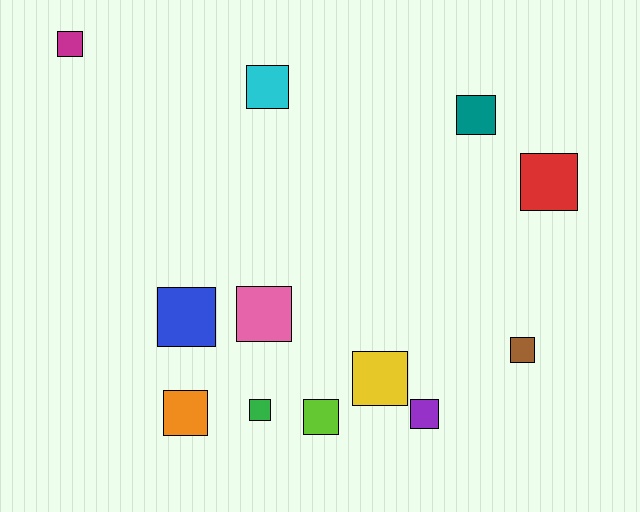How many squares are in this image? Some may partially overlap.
There are 12 squares.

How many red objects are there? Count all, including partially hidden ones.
There is 1 red object.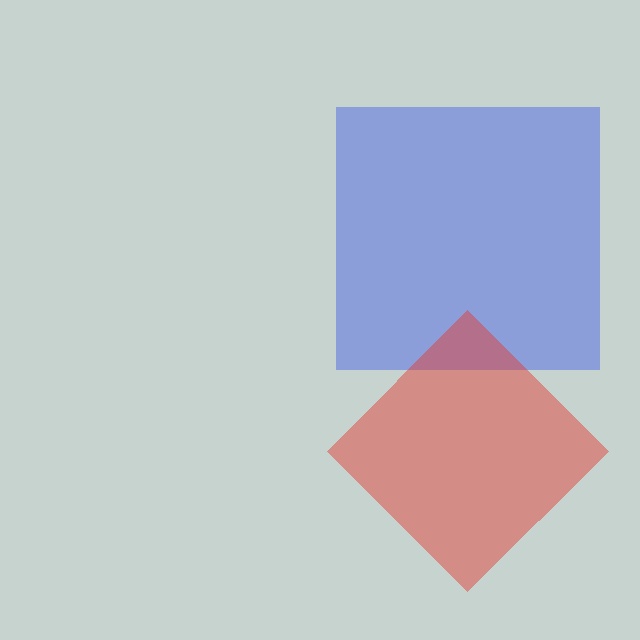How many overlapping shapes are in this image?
There are 2 overlapping shapes in the image.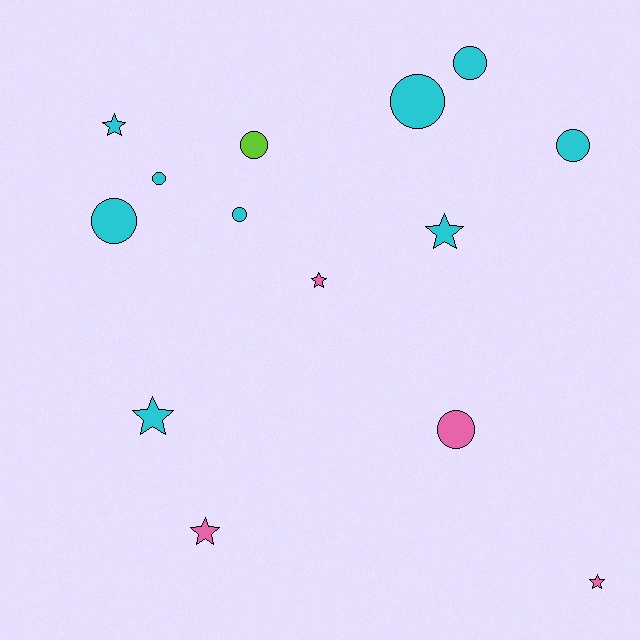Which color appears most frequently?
Cyan, with 9 objects.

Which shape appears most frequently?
Circle, with 8 objects.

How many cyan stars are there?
There are 3 cyan stars.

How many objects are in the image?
There are 14 objects.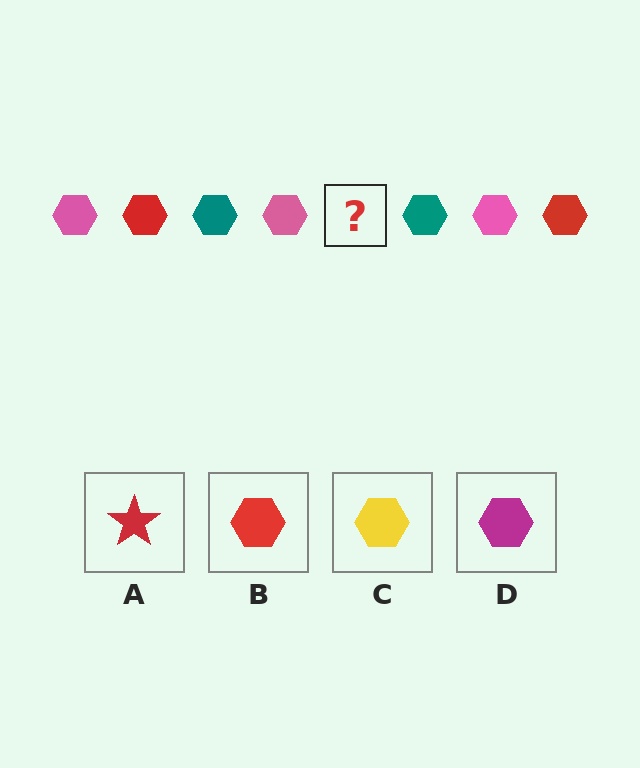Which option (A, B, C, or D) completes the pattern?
B.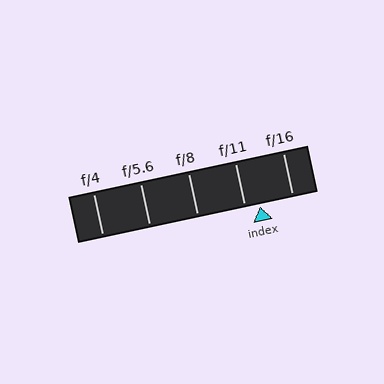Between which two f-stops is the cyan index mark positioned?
The index mark is between f/11 and f/16.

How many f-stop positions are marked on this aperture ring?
There are 5 f-stop positions marked.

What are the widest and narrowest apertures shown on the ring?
The widest aperture shown is f/4 and the narrowest is f/16.